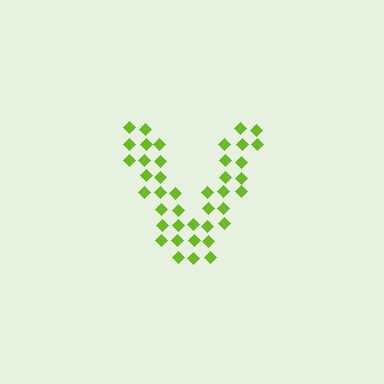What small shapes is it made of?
It is made of small diamonds.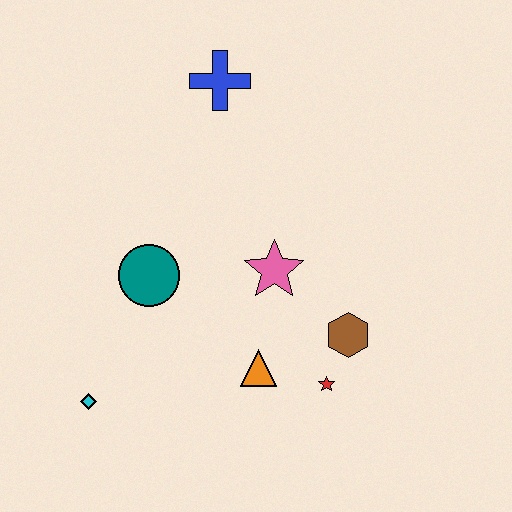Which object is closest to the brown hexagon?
The red star is closest to the brown hexagon.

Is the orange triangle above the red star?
Yes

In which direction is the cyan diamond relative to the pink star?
The cyan diamond is to the left of the pink star.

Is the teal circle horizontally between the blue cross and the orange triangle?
No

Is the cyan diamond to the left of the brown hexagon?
Yes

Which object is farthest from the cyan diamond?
The blue cross is farthest from the cyan diamond.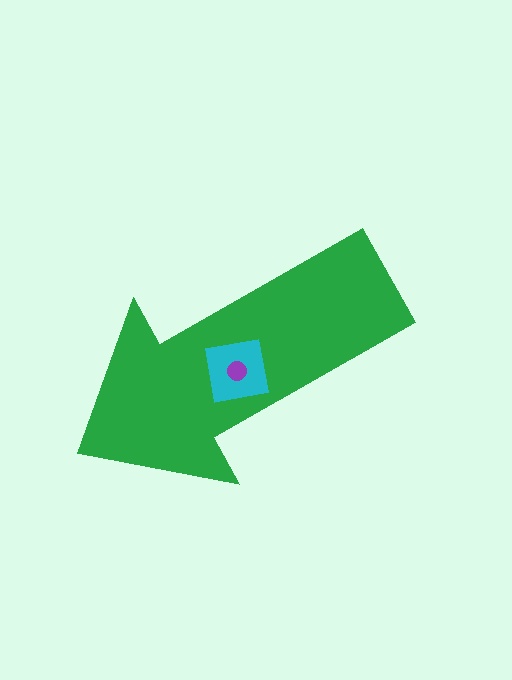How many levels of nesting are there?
3.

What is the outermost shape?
The green arrow.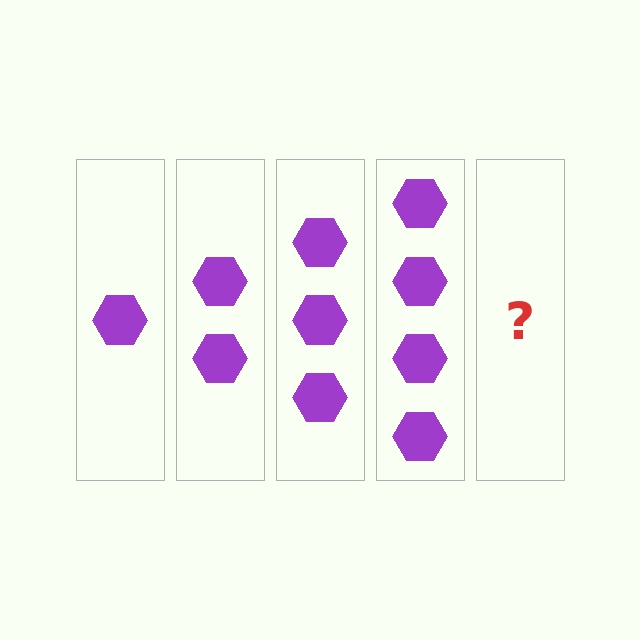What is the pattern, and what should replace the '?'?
The pattern is that each step adds one more hexagon. The '?' should be 5 hexagons.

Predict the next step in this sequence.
The next step is 5 hexagons.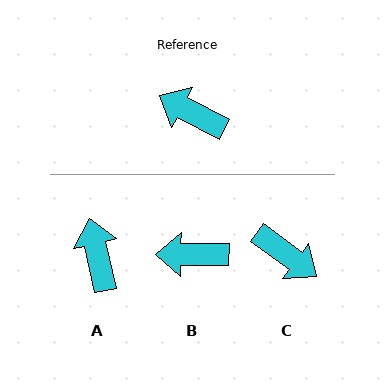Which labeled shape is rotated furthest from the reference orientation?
C, about 171 degrees away.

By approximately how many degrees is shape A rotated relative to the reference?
Approximately 50 degrees clockwise.